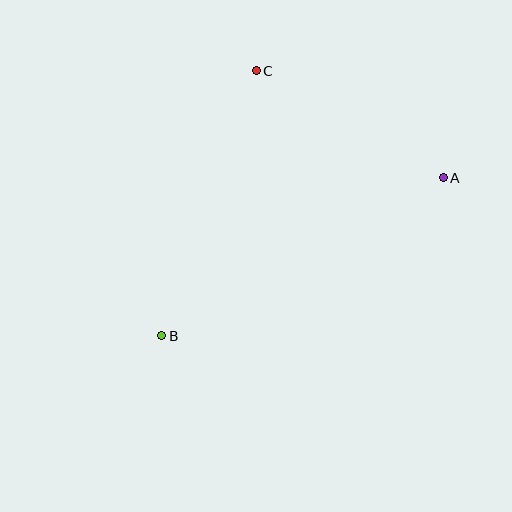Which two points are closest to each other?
Points A and C are closest to each other.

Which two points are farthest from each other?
Points A and B are farthest from each other.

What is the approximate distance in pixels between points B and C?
The distance between B and C is approximately 281 pixels.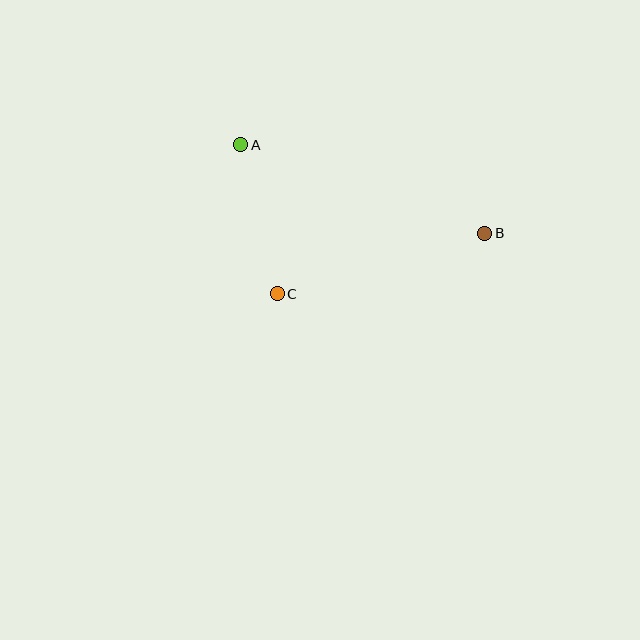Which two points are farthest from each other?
Points A and B are farthest from each other.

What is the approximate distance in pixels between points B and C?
The distance between B and C is approximately 216 pixels.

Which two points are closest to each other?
Points A and C are closest to each other.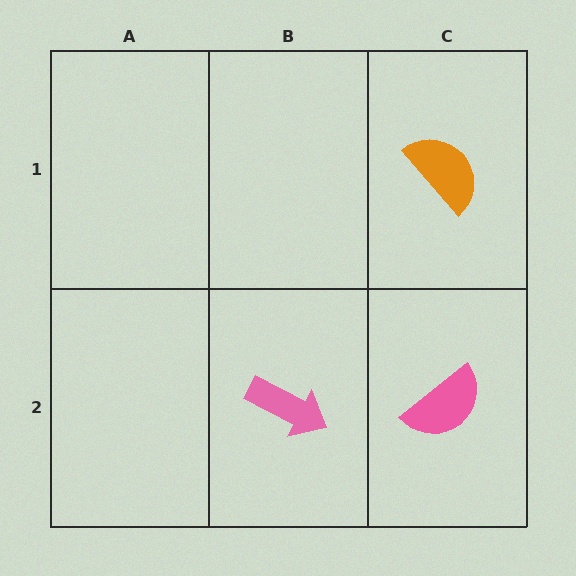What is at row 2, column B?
A pink arrow.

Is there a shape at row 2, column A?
No, that cell is empty.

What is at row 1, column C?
An orange semicircle.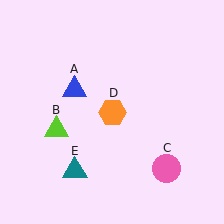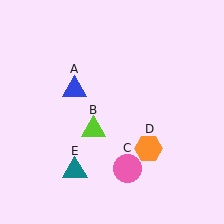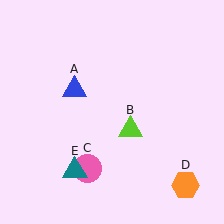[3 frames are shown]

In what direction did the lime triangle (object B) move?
The lime triangle (object B) moved right.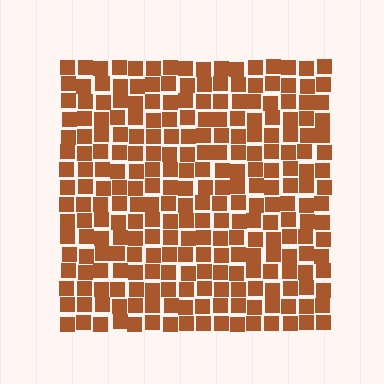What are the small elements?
The small elements are squares.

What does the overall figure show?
The overall figure shows a square.